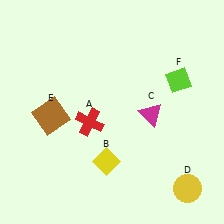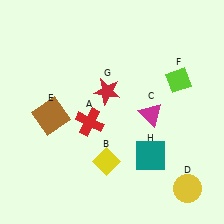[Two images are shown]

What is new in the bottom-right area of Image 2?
A teal square (H) was added in the bottom-right area of Image 2.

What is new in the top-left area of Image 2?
A red star (G) was added in the top-left area of Image 2.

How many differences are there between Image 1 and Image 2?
There are 2 differences between the two images.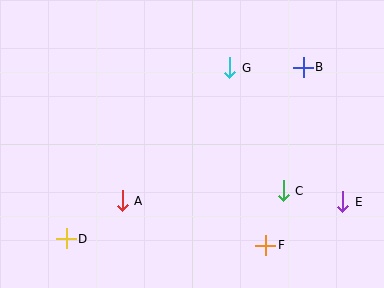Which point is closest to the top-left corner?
Point A is closest to the top-left corner.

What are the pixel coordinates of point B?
Point B is at (303, 67).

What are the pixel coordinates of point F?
Point F is at (266, 245).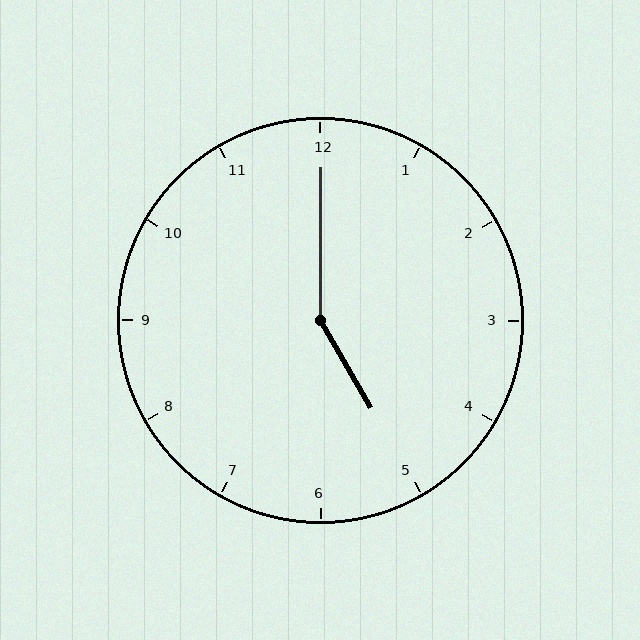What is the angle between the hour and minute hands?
Approximately 150 degrees.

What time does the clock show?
5:00.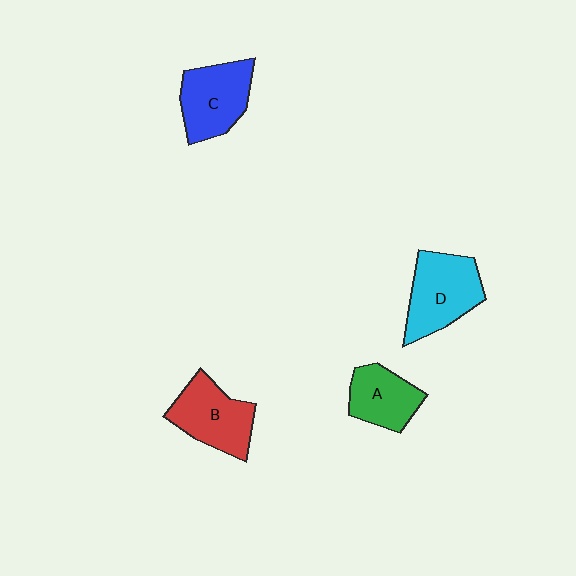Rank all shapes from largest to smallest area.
From largest to smallest: D (cyan), C (blue), B (red), A (green).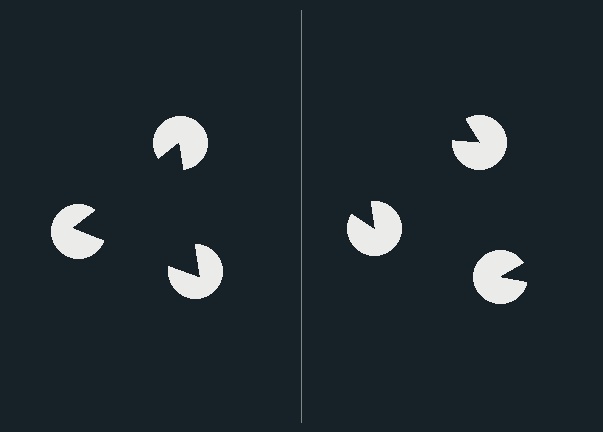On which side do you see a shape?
An illusory triangle appears on the left side. On the right side the wedge cuts are rotated, so no coherent shape forms.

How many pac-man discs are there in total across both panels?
6 — 3 on each side.